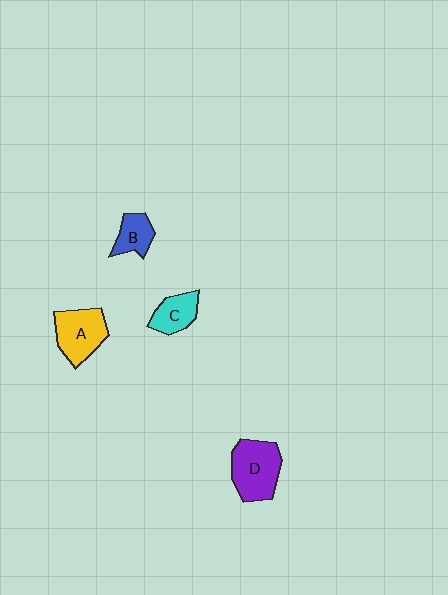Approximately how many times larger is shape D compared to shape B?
Approximately 1.9 times.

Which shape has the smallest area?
Shape B (blue).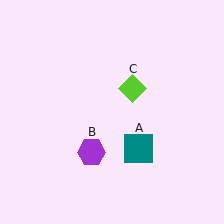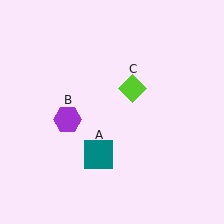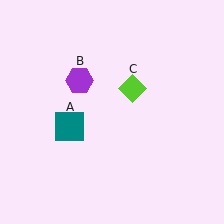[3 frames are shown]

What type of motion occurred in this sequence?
The teal square (object A), purple hexagon (object B) rotated clockwise around the center of the scene.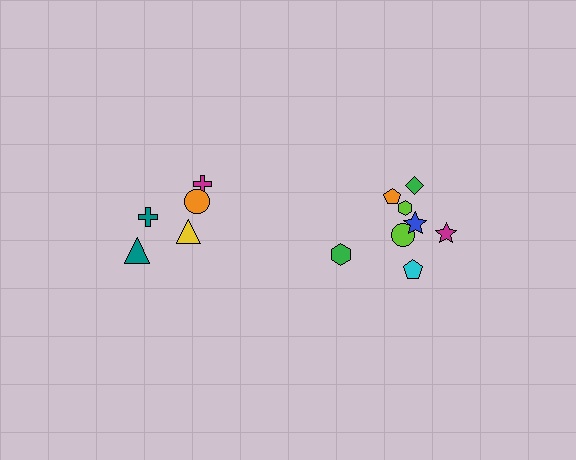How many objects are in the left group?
There are 5 objects.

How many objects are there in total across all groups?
There are 13 objects.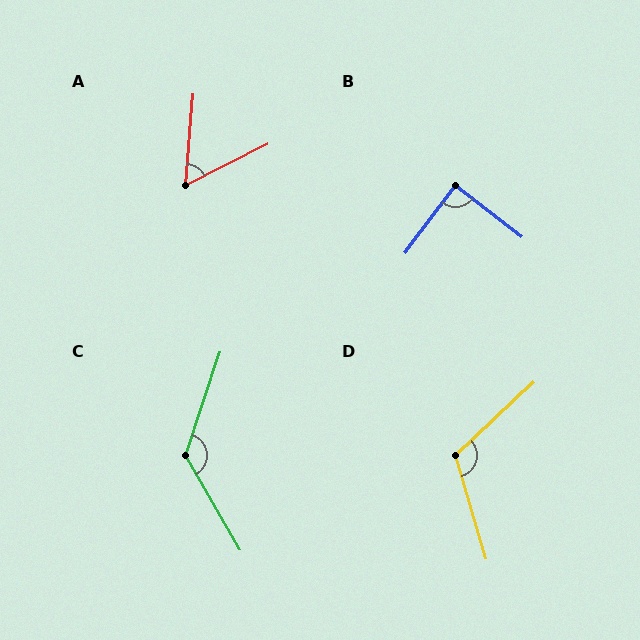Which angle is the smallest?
A, at approximately 59 degrees.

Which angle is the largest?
C, at approximately 132 degrees.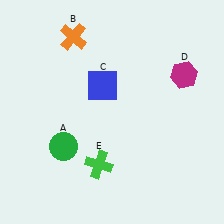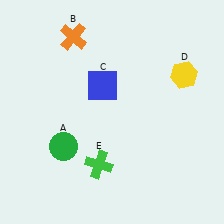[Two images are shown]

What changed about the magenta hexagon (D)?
In Image 1, D is magenta. In Image 2, it changed to yellow.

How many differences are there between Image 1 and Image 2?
There is 1 difference between the two images.